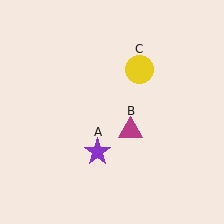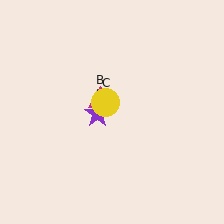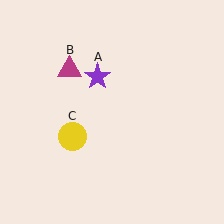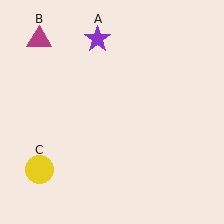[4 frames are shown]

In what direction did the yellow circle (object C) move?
The yellow circle (object C) moved down and to the left.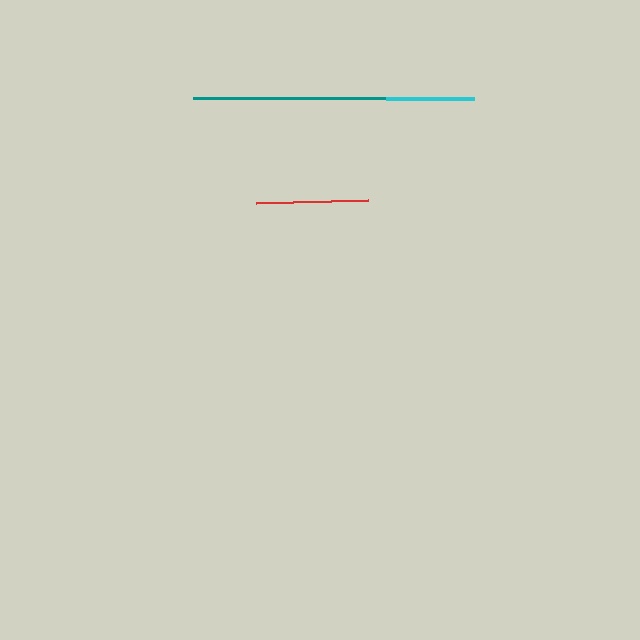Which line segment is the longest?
The teal line is the longest at approximately 225 pixels.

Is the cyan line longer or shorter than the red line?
The red line is longer than the cyan line.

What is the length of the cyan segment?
The cyan segment is approximately 88 pixels long.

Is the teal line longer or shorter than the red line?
The teal line is longer than the red line.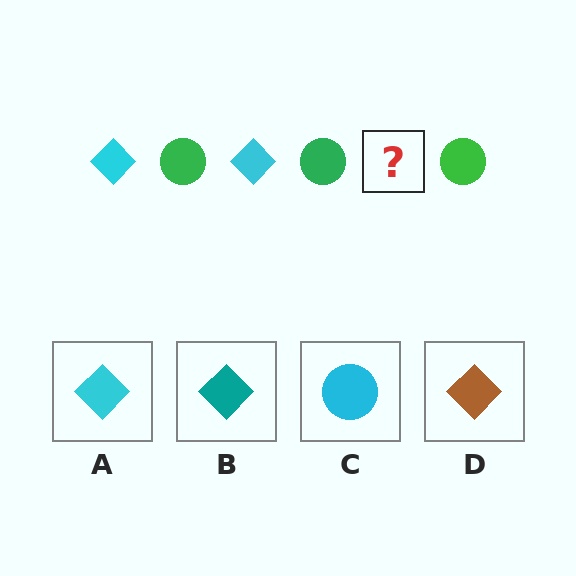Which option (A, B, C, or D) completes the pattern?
A.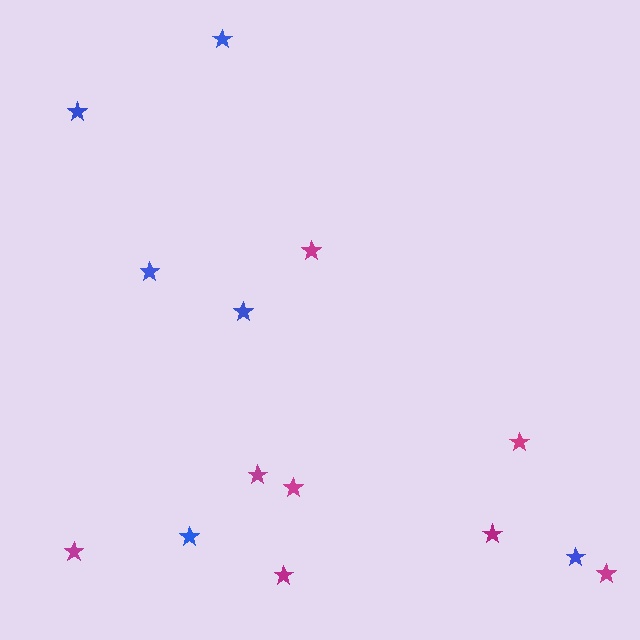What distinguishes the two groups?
There are 2 groups: one group of blue stars (6) and one group of magenta stars (8).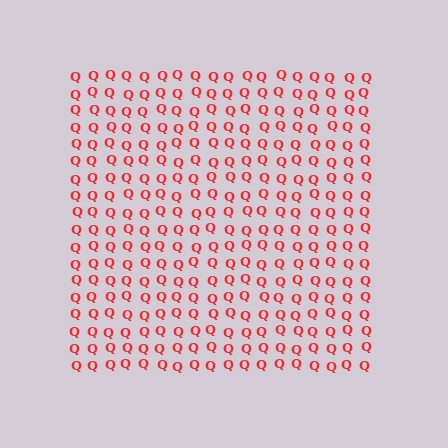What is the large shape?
The large shape is a square.